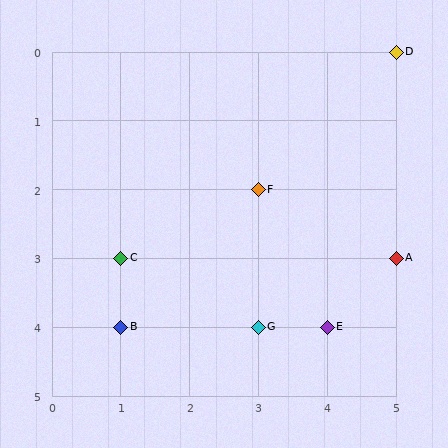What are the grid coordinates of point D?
Point D is at grid coordinates (5, 0).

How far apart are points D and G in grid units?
Points D and G are 2 columns and 4 rows apart (about 4.5 grid units diagonally).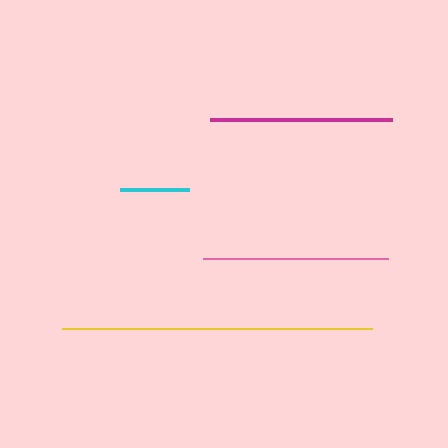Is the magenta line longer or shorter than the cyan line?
The magenta line is longer than the cyan line.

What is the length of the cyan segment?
The cyan segment is approximately 68 pixels long.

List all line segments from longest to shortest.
From longest to shortest: yellow, pink, magenta, cyan.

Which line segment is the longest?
The yellow line is the longest at approximately 310 pixels.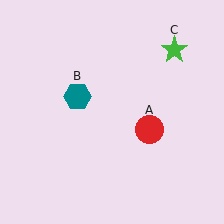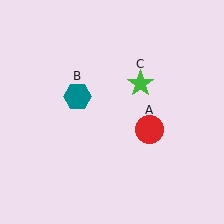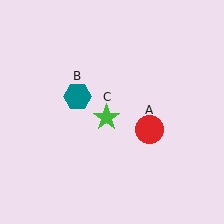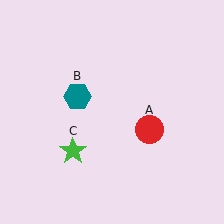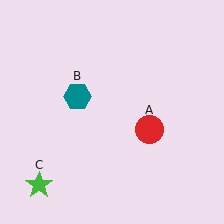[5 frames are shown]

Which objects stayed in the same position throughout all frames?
Red circle (object A) and teal hexagon (object B) remained stationary.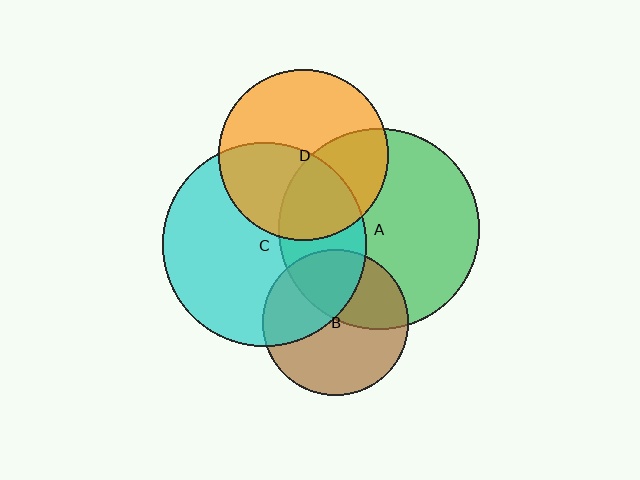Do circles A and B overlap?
Yes.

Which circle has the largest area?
Circle C (cyan).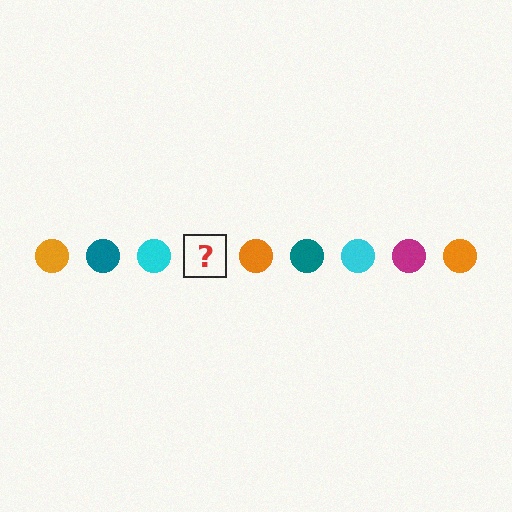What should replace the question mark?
The question mark should be replaced with a magenta circle.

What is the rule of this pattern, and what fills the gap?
The rule is that the pattern cycles through orange, teal, cyan, magenta circles. The gap should be filled with a magenta circle.